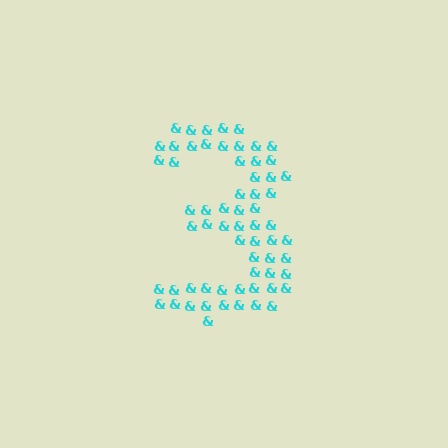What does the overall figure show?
The overall figure shows the digit 3.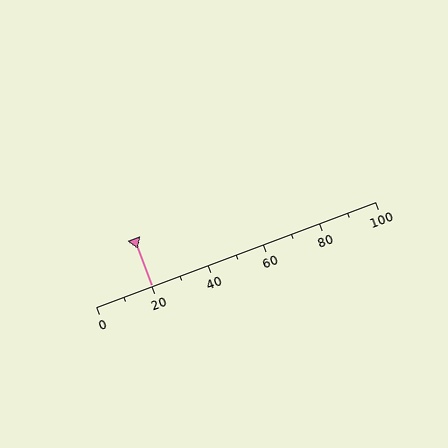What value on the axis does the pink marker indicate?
The marker indicates approximately 20.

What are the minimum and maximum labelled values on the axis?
The axis runs from 0 to 100.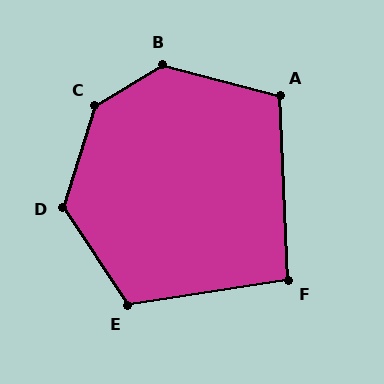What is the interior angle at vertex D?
Approximately 129 degrees (obtuse).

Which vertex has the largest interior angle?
C, at approximately 138 degrees.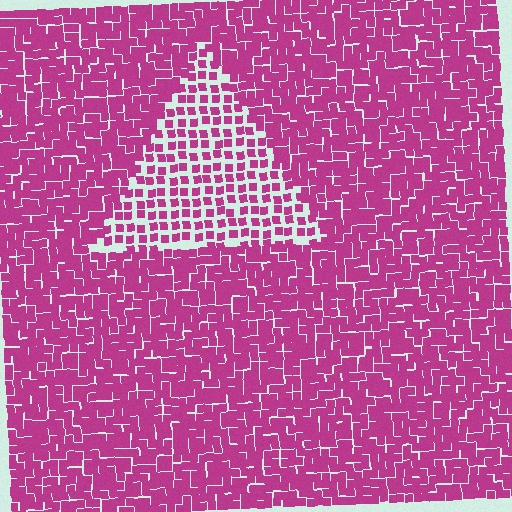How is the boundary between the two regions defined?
The boundary is defined by a change in element density (approximately 1.9x ratio). All elements are the same color, size, and shape.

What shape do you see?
I see a triangle.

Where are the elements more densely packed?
The elements are more densely packed outside the triangle boundary.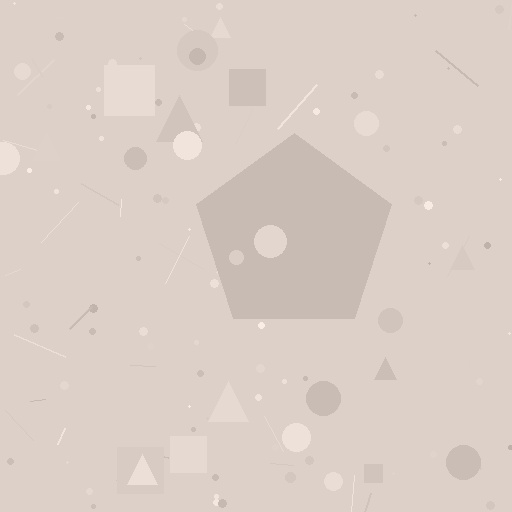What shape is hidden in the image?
A pentagon is hidden in the image.